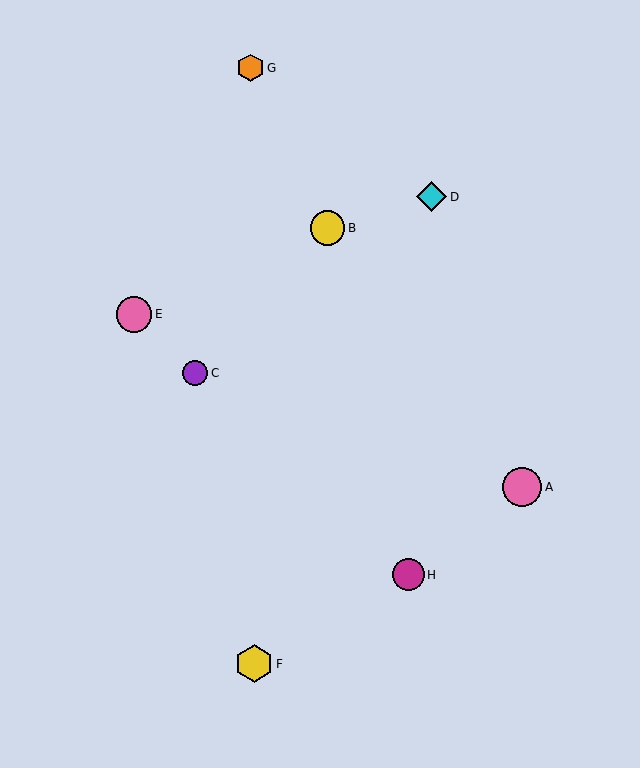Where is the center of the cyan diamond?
The center of the cyan diamond is at (432, 197).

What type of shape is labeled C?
Shape C is a purple circle.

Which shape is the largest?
The pink circle (labeled A) is the largest.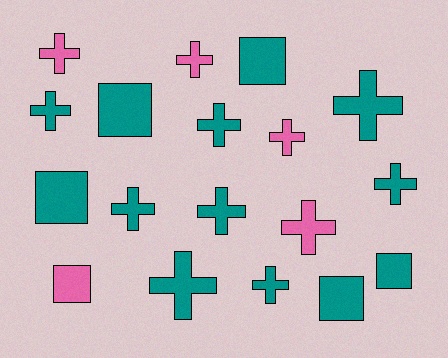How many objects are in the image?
There are 18 objects.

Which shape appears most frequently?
Cross, with 12 objects.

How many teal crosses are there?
There are 8 teal crosses.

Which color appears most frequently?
Teal, with 13 objects.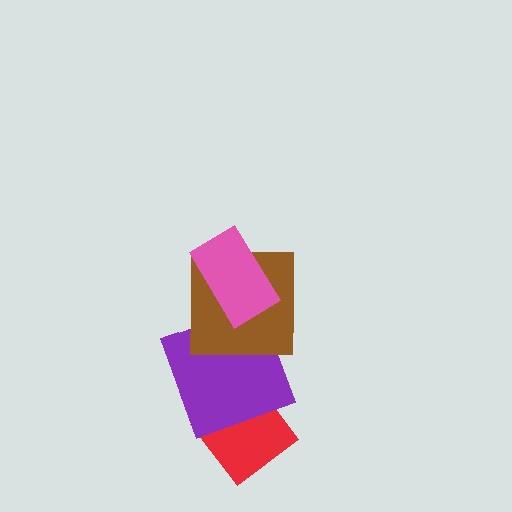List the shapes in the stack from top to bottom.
From top to bottom: the pink rectangle, the brown square, the purple square, the red diamond.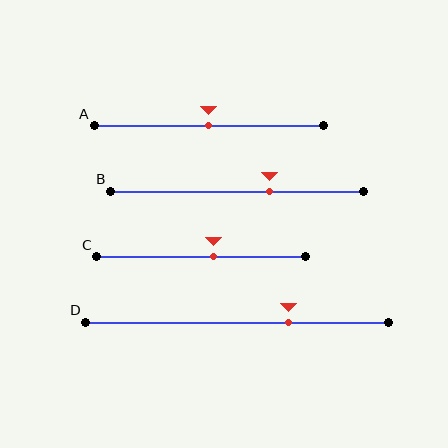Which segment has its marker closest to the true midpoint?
Segment A has its marker closest to the true midpoint.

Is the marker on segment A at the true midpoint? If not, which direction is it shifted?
Yes, the marker on segment A is at the true midpoint.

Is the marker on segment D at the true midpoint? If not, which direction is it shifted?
No, the marker on segment D is shifted to the right by about 17% of the segment length.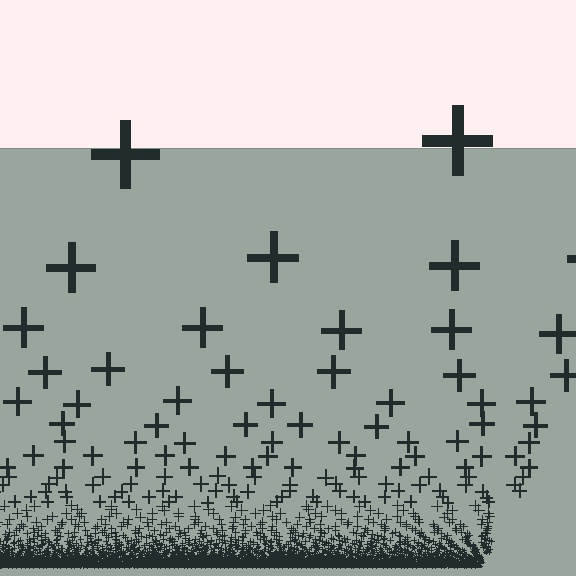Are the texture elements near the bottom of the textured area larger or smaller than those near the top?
Smaller. The gradient is inverted — elements near the bottom are smaller and denser.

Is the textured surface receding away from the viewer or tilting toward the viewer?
The surface appears to tilt toward the viewer. Texture elements get larger and sparser toward the top.